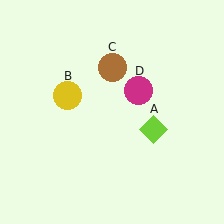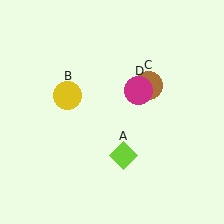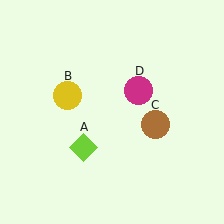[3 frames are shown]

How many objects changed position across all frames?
2 objects changed position: lime diamond (object A), brown circle (object C).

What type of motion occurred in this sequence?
The lime diamond (object A), brown circle (object C) rotated clockwise around the center of the scene.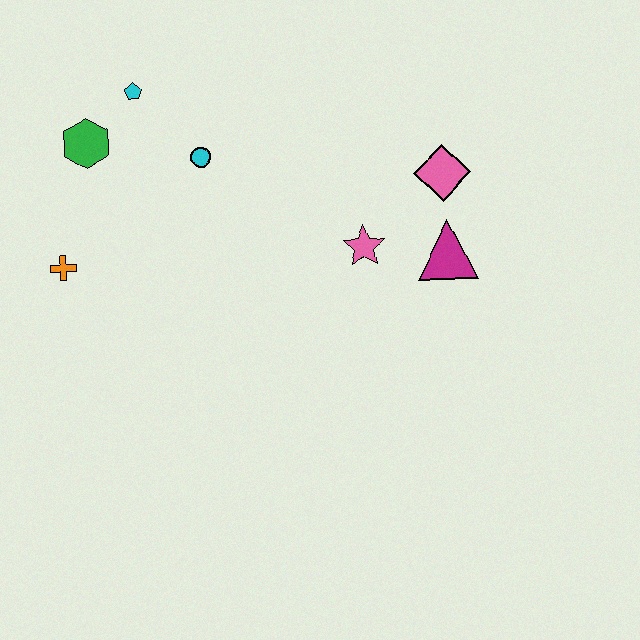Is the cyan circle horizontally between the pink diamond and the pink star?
No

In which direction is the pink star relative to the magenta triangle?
The pink star is to the left of the magenta triangle.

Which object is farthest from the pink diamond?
The orange cross is farthest from the pink diamond.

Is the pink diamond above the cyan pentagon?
No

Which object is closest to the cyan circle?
The cyan pentagon is closest to the cyan circle.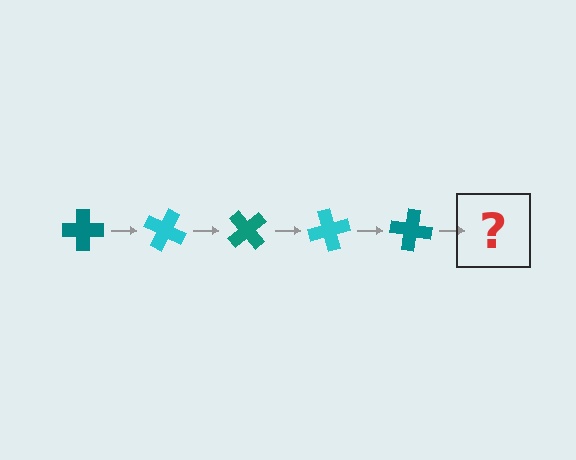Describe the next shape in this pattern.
It should be a cyan cross, rotated 125 degrees from the start.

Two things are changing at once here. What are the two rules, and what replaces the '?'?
The two rules are that it rotates 25 degrees each step and the color cycles through teal and cyan. The '?' should be a cyan cross, rotated 125 degrees from the start.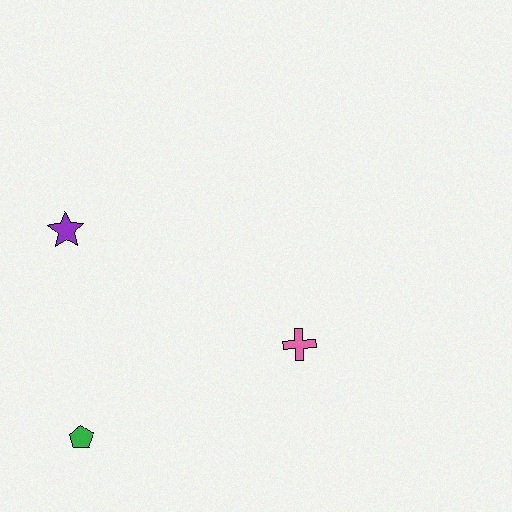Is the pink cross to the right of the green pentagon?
Yes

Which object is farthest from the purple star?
The pink cross is farthest from the purple star.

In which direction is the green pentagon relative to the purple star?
The green pentagon is below the purple star.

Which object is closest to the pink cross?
The green pentagon is closest to the pink cross.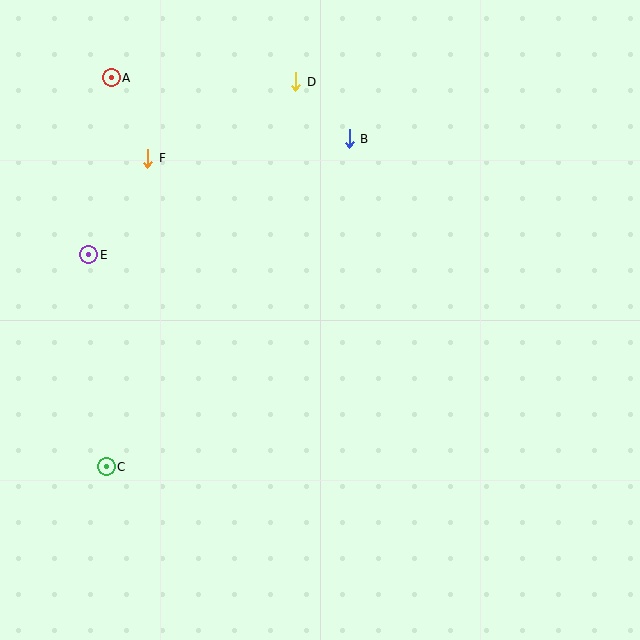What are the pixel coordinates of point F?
Point F is at (148, 158).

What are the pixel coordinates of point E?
Point E is at (89, 255).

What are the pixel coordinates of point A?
Point A is at (111, 78).